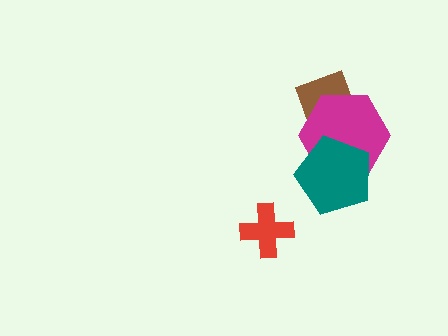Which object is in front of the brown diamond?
The magenta hexagon is in front of the brown diamond.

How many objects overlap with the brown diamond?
1 object overlaps with the brown diamond.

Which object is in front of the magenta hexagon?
The teal pentagon is in front of the magenta hexagon.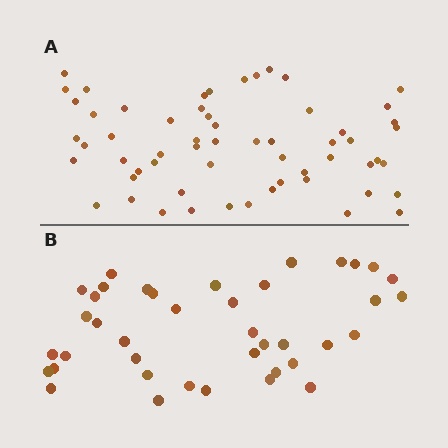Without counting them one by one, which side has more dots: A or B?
Region A (the top region) has more dots.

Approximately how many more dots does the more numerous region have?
Region A has approximately 20 more dots than region B.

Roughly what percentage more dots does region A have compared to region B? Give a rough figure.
About 50% more.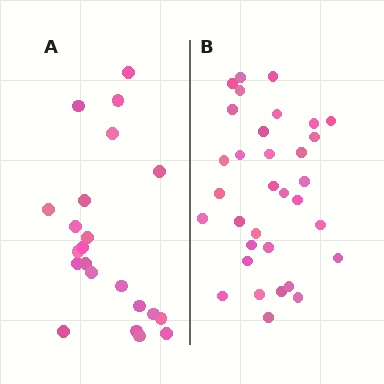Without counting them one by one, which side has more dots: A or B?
Region B (the right region) has more dots.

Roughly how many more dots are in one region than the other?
Region B has roughly 12 or so more dots than region A.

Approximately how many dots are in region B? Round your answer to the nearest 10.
About 30 dots. (The exact count is 33, which rounds to 30.)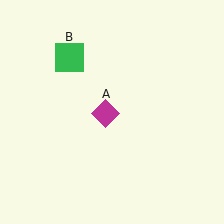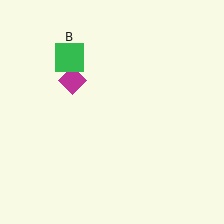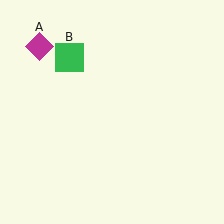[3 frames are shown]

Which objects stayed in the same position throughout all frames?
Green square (object B) remained stationary.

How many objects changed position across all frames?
1 object changed position: magenta diamond (object A).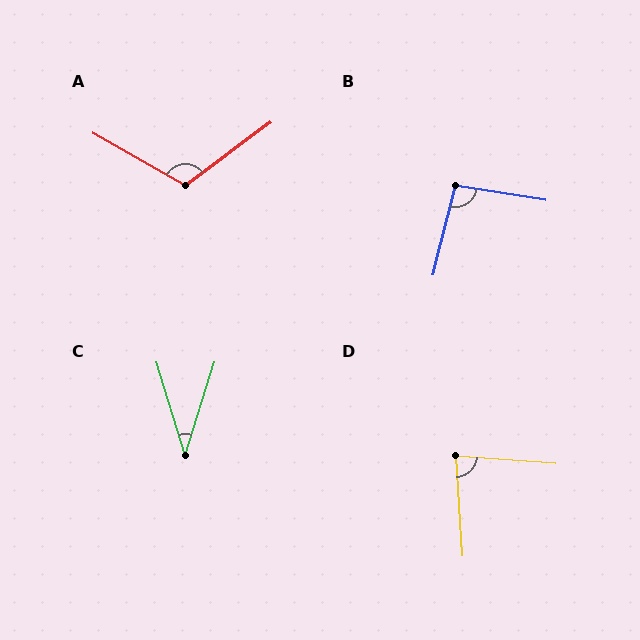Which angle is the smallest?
C, at approximately 34 degrees.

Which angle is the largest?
A, at approximately 114 degrees.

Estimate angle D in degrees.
Approximately 82 degrees.